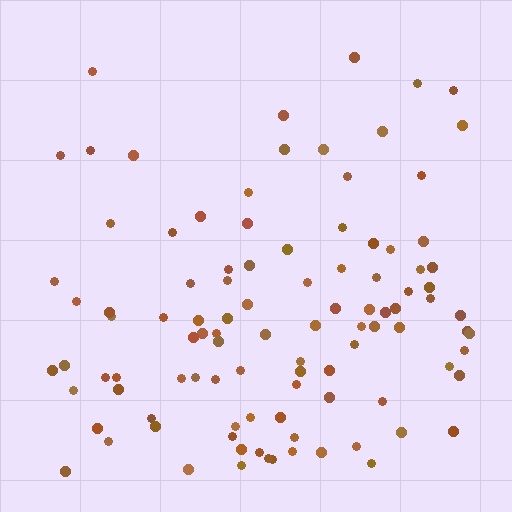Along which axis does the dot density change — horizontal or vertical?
Vertical.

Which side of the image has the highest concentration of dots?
The bottom.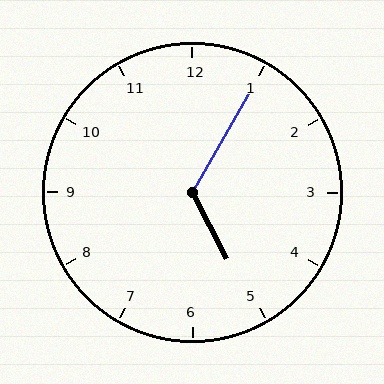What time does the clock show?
5:05.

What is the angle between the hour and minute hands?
Approximately 122 degrees.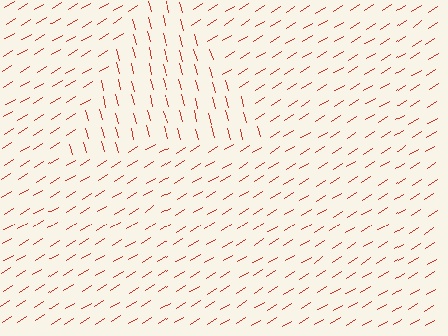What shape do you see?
I see a triangle.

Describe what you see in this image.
The image is filled with small red line segments. A triangle region in the image has lines oriented differently from the surrounding lines, creating a visible texture boundary.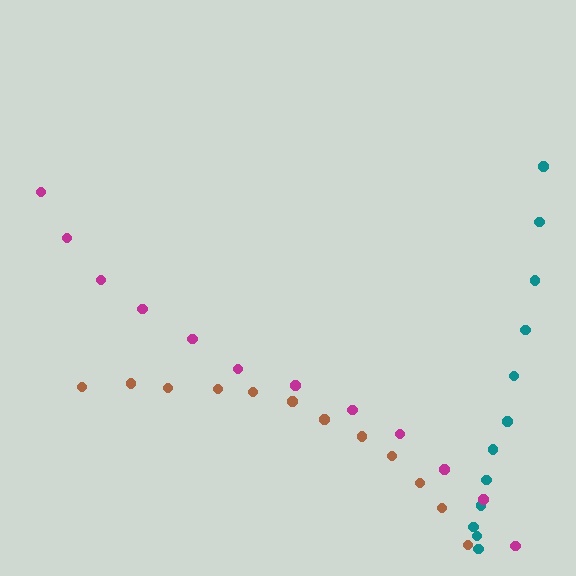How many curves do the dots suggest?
There are 3 distinct paths.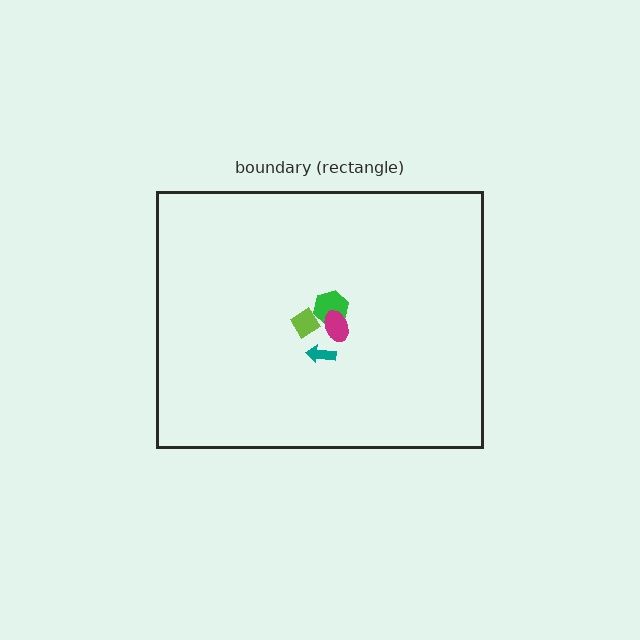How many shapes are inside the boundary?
4 inside, 0 outside.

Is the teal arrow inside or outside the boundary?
Inside.